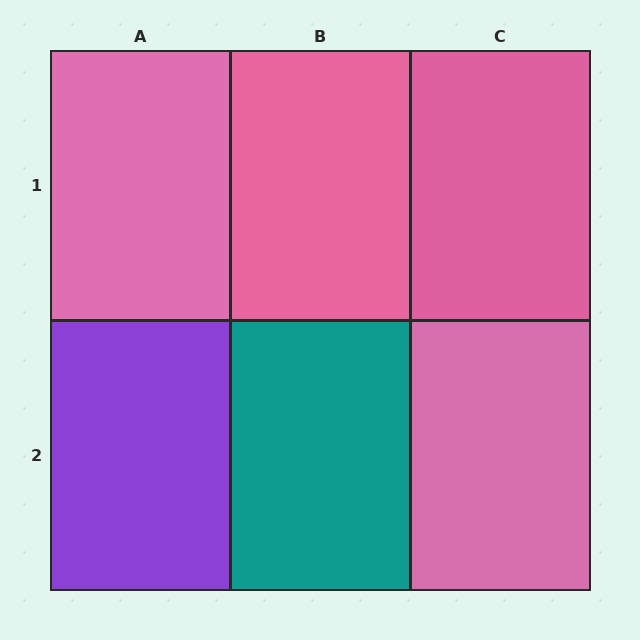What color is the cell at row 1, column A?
Pink.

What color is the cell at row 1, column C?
Pink.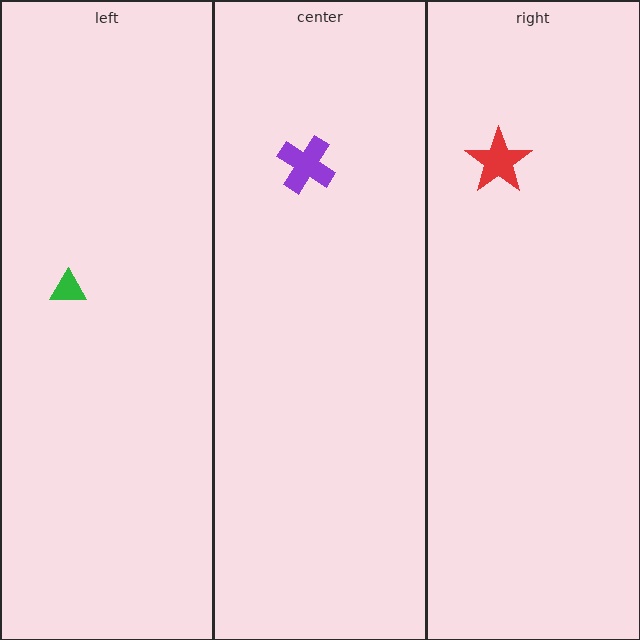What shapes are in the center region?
The purple cross.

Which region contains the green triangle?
The left region.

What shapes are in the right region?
The red star.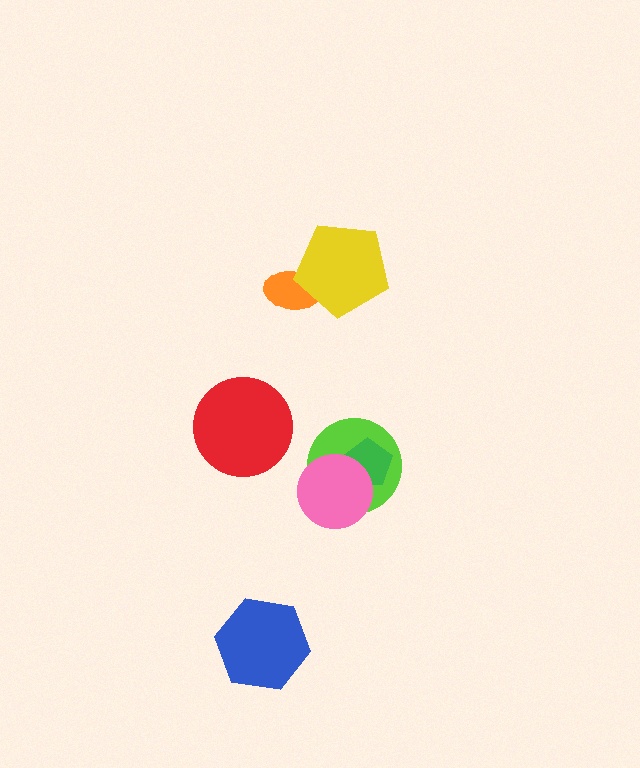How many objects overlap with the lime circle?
2 objects overlap with the lime circle.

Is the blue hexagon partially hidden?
No, no other shape covers it.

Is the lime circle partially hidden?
Yes, it is partially covered by another shape.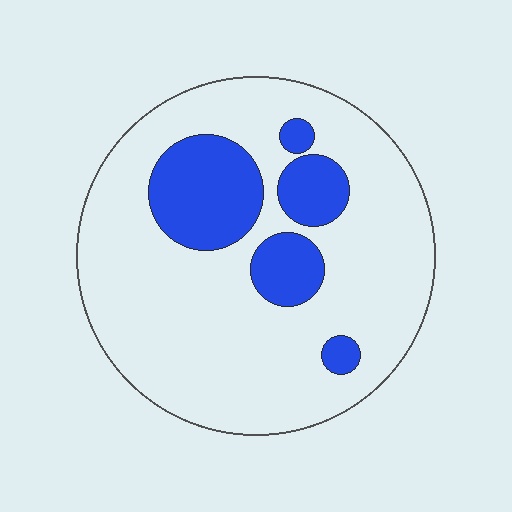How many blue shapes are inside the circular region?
5.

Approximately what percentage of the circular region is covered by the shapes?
Approximately 20%.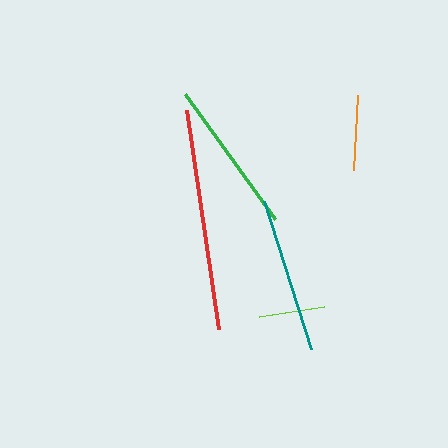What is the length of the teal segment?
The teal segment is approximately 155 pixels long.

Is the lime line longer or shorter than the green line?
The green line is longer than the lime line.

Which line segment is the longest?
The red line is the longest at approximately 221 pixels.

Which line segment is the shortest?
The lime line is the shortest at approximately 66 pixels.